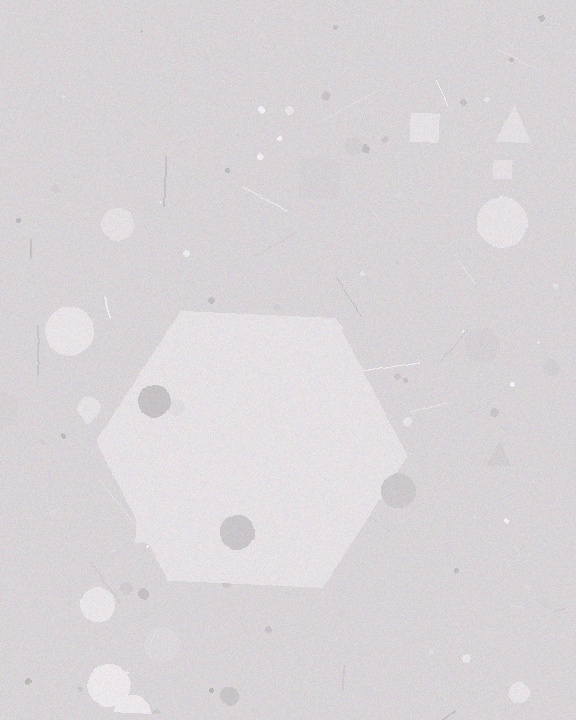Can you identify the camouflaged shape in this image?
The camouflaged shape is a hexagon.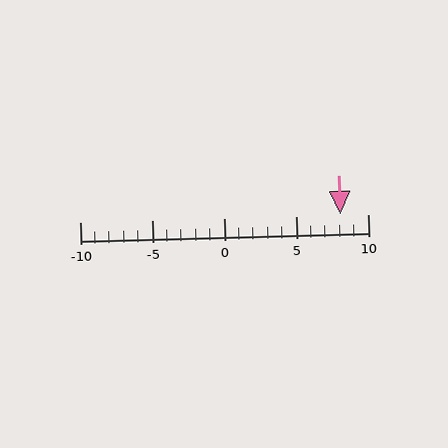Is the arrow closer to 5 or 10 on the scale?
The arrow is closer to 10.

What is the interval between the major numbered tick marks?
The major tick marks are spaced 5 units apart.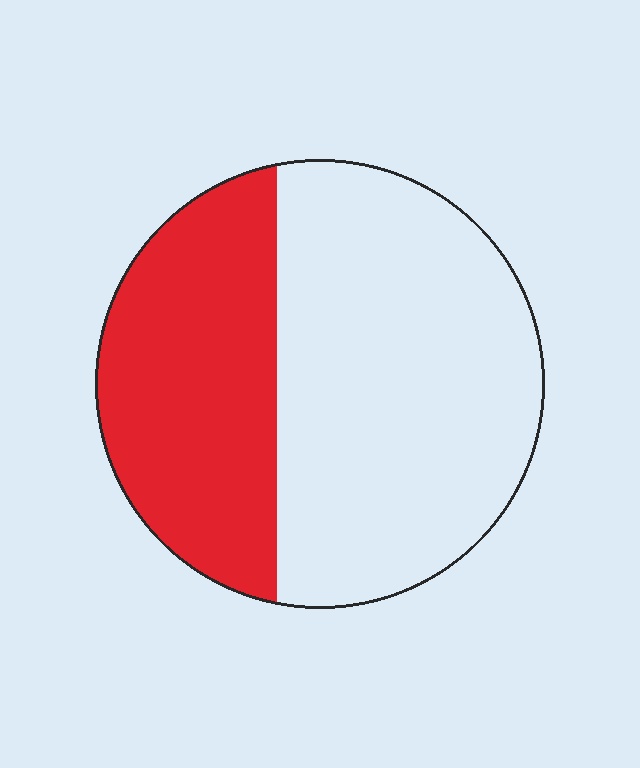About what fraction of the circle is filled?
About three eighths (3/8).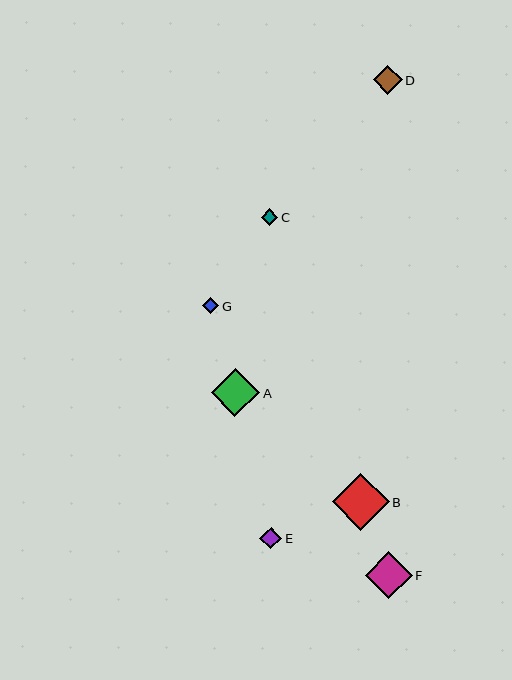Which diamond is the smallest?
Diamond C is the smallest with a size of approximately 17 pixels.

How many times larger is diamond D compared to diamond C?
Diamond D is approximately 1.8 times the size of diamond C.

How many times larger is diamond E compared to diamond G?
Diamond E is approximately 1.3 times the size of diamond G.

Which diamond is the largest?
Diamond B is the largest with a size of approximately 57 pixels.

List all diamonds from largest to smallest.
From largest to smallest: B, A, F, D, E, G, C.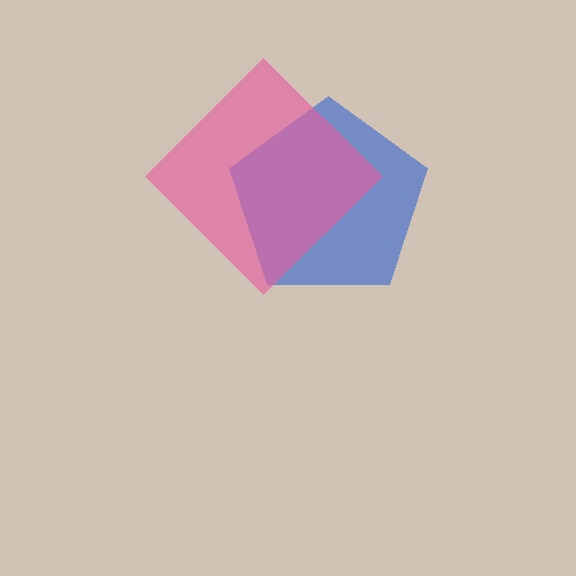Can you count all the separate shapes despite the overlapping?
Yes, there are 2 separate shapes.